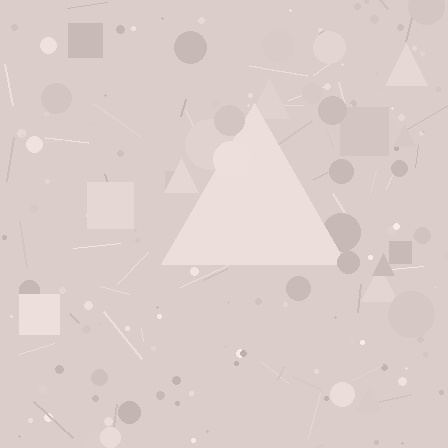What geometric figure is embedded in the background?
A triangle is embedded in the background.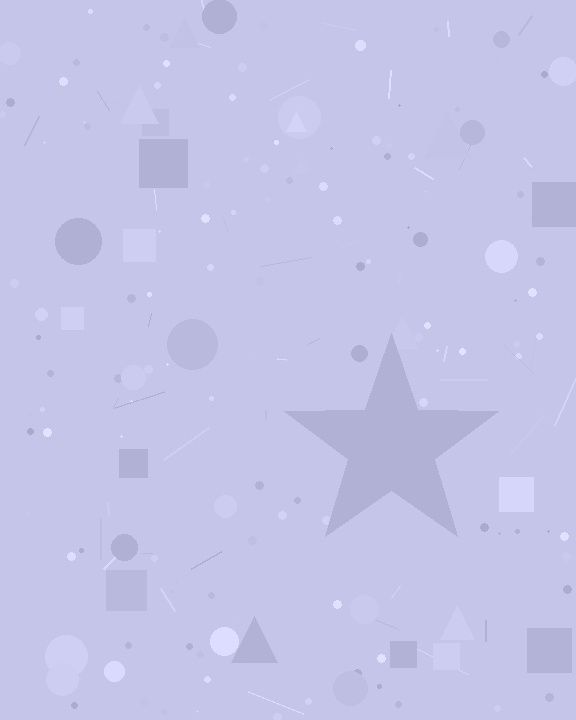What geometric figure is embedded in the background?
A star is embedded in the background.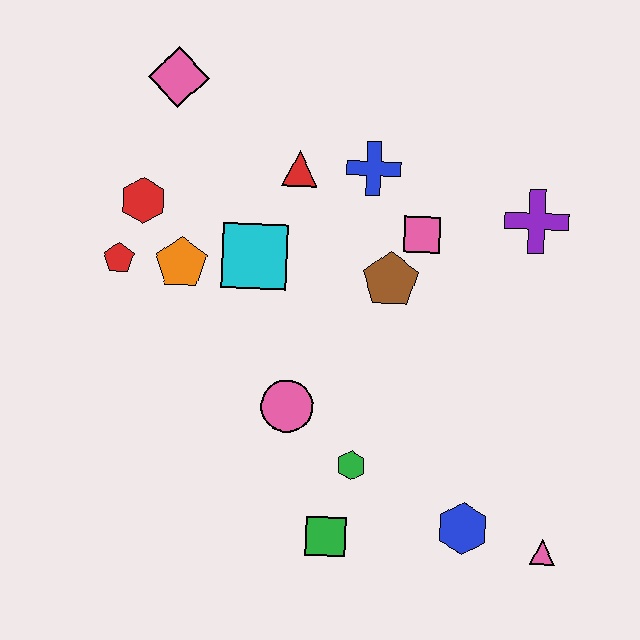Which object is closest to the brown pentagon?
The pink square is closest to the brown pentagon.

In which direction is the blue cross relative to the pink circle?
The blue cross is above the pink circle.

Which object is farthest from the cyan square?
The pink triangle is farthest from the cyan square.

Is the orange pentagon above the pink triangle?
Yes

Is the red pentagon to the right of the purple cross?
No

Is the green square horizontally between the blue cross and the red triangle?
Yes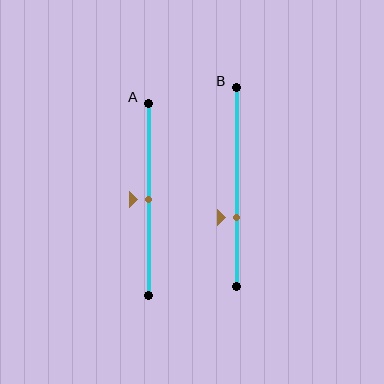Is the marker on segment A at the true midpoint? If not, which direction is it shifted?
Yes, the marker on segment A is at the true midpoint.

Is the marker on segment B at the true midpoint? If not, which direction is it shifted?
No, the marker on segment B is shifted downward by about 16% of the segment length.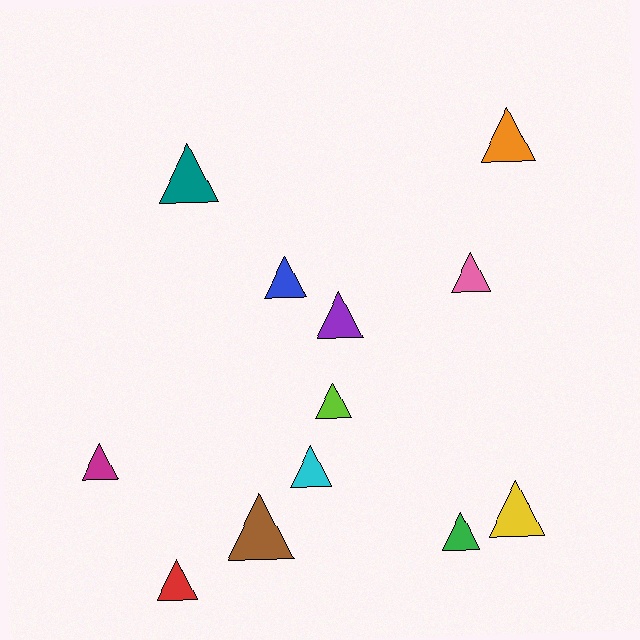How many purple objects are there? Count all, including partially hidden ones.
There is 1 purple object.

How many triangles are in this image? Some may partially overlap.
There are 12 triangles.